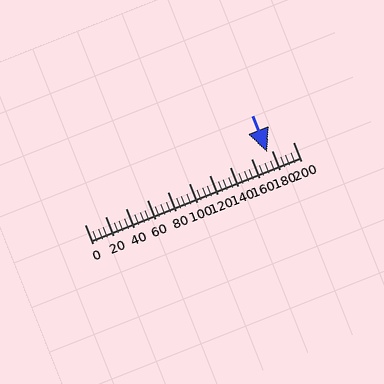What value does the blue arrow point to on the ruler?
The blue arrow points to approximately 175.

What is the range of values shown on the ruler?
The ruler shows values from 0 to 200.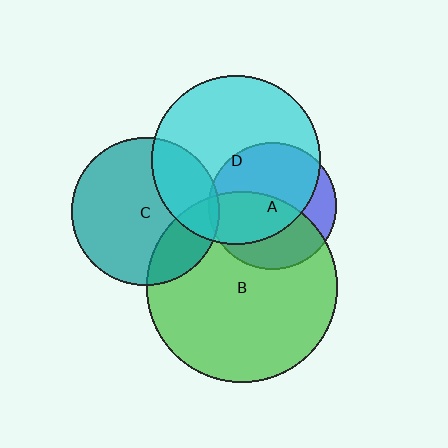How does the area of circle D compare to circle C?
Approximately 1.3 times.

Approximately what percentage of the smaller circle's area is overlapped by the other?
Approximately 20%.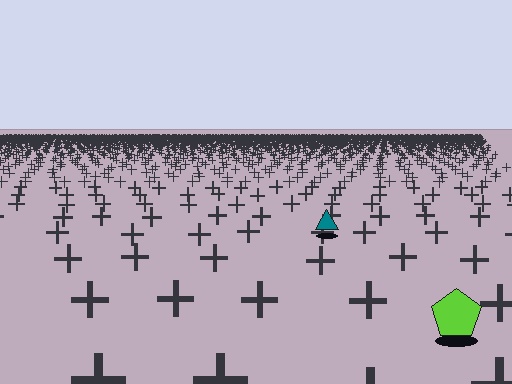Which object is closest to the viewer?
The lime pentagon is closest. The texture marks near it are larger and more spread out.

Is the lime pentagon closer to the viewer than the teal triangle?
Yes. The lime pentagon is closer — you can tell from the texture gradient: the ground texture is coarser near it.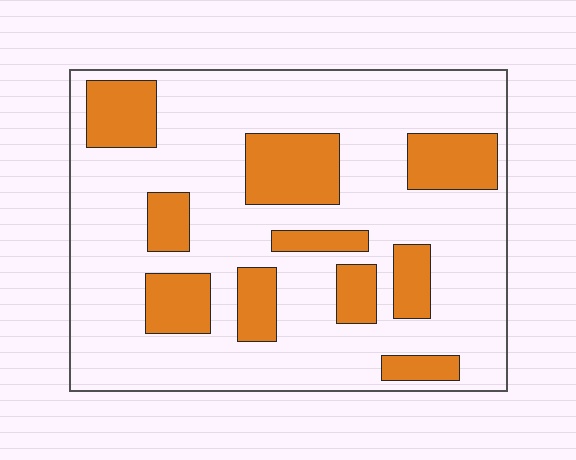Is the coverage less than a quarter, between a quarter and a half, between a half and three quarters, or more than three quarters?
Between a quarter and a half.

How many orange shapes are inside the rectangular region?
10.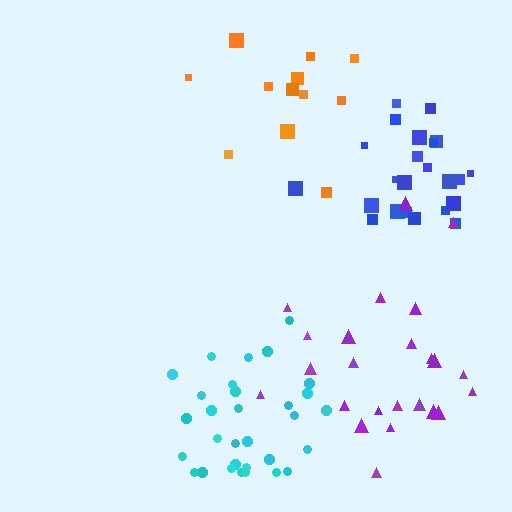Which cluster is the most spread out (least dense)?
Orange.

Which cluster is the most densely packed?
Cyan.